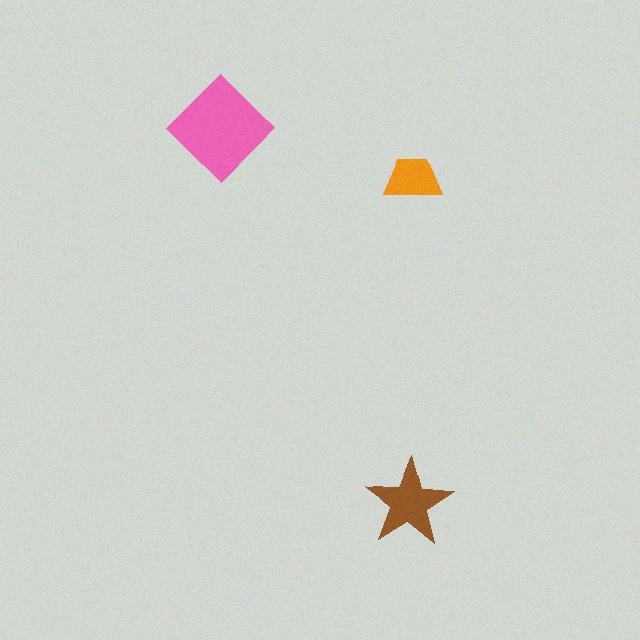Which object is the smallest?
The orange trapezoid.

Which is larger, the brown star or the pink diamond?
The pink diamond.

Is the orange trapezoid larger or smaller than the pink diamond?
Smaller.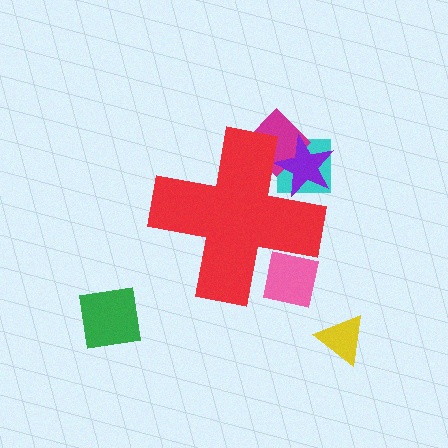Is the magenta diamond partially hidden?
Yes, the magenta diamond is partially hidden behind the red cross.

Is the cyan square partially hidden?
Yes, the cyan square is partially hidden behind the red cross.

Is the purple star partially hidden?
Yes, the purple star is partially hidden behind the red cross.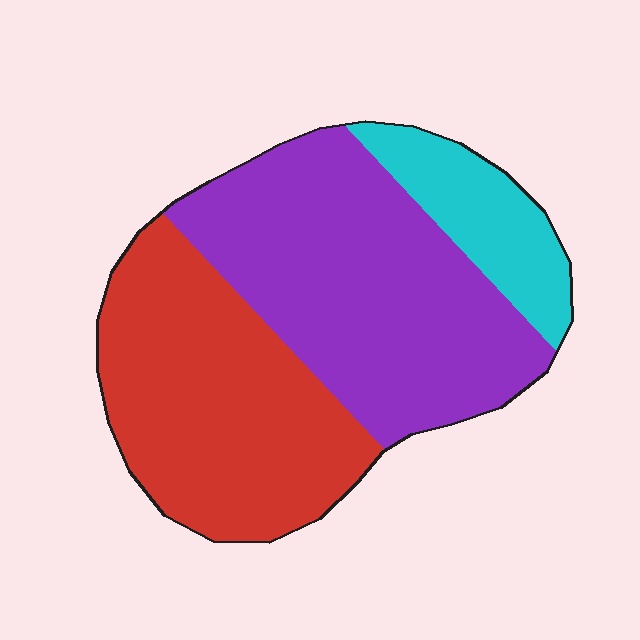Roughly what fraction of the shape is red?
Red covers 40% of the shape.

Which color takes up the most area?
Purple, at roughly 45%.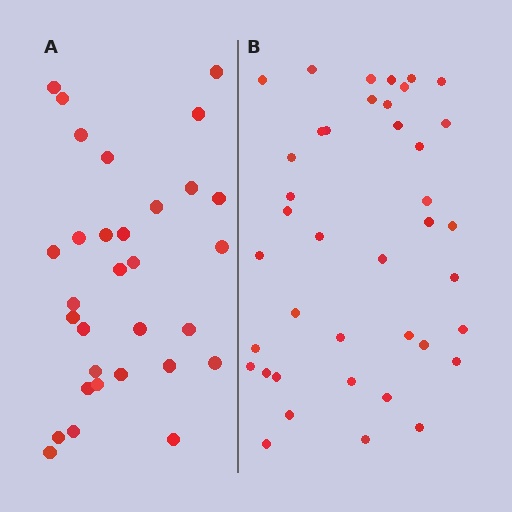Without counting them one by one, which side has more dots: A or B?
Region B (the right region) has more dots.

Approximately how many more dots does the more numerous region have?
Region B has roughly 8 or so more dots than region A.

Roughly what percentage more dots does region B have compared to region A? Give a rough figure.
About 30% more.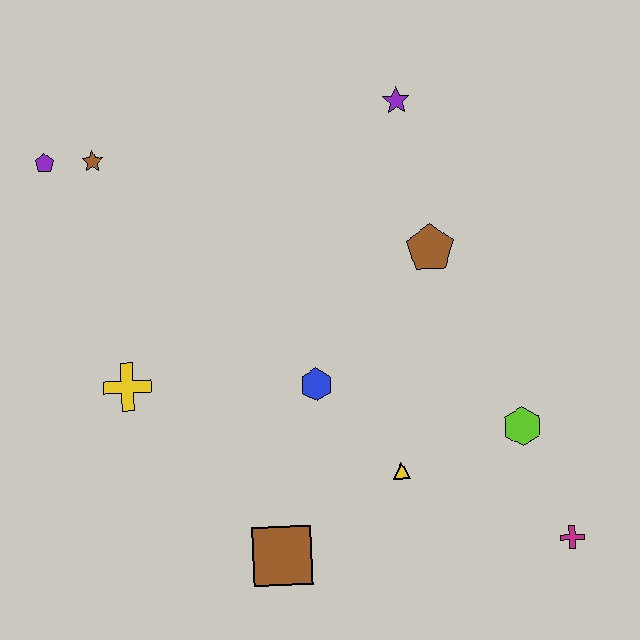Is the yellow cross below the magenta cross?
No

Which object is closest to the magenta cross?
The lime hexagon is closest to the magenta cross.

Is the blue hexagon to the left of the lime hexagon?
Yes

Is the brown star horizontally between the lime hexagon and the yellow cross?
No